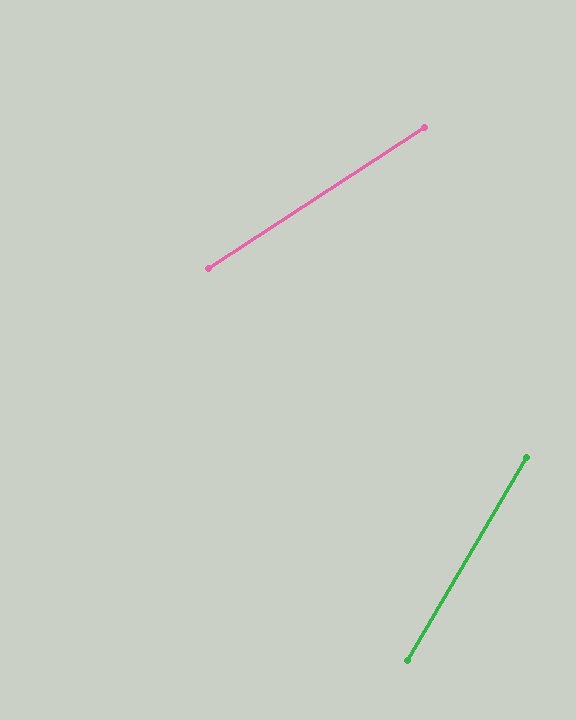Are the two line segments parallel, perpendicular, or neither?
Neither parallel nor perpendicular — they differ by about 26°.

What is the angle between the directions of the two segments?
Approximately 26 degrees.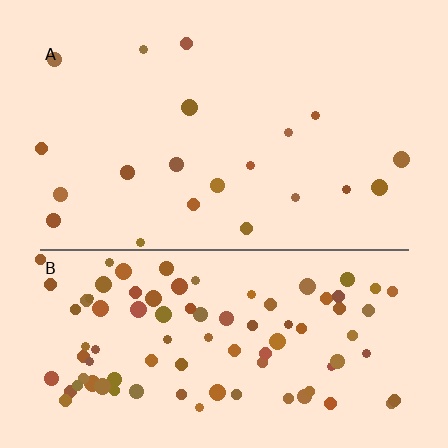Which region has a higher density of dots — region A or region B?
B (the bottom).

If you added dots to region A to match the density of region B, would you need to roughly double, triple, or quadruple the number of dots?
Approximately quadruple.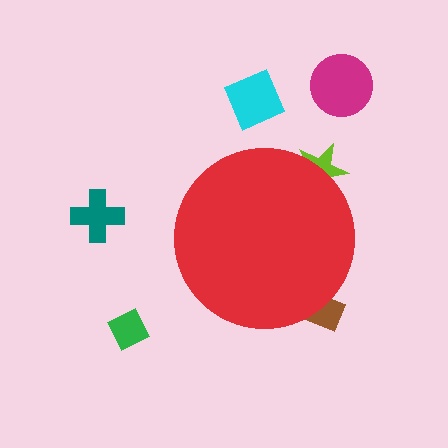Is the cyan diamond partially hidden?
No, the cyan diamond is fully visible.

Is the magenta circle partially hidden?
No, the magenta circle is fully visible.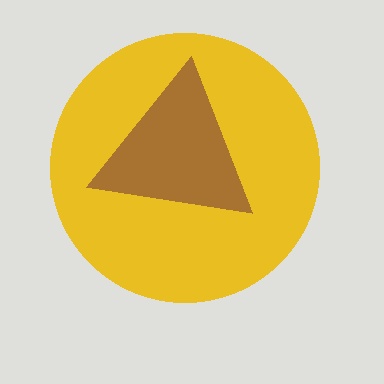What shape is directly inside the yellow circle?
The brown triangle.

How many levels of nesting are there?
2.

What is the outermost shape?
The yellow circle.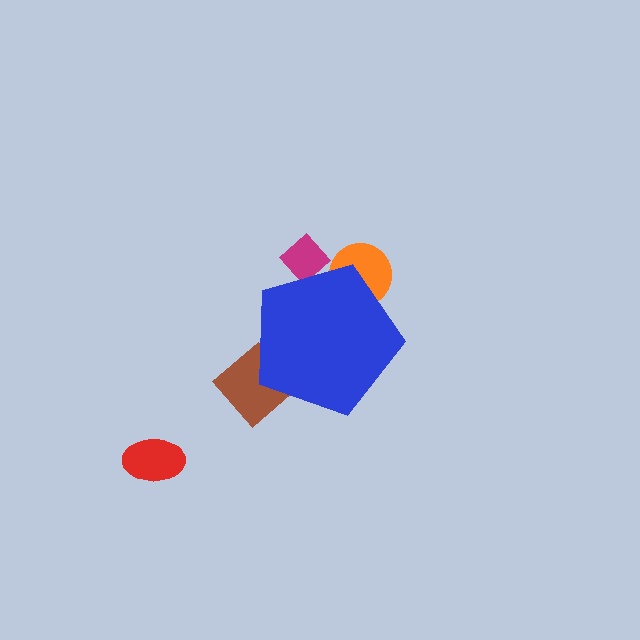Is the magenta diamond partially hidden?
Yes, the magenta diamond is partially hidden behind the blue pentagon.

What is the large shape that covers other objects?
A blue pentagon.